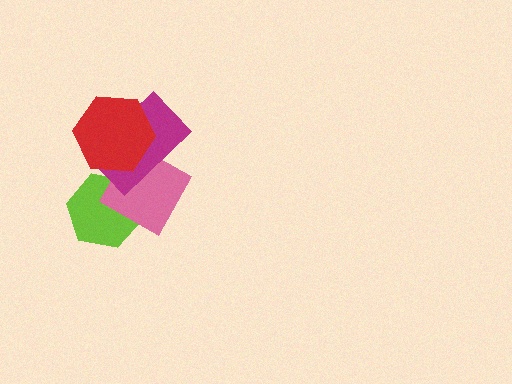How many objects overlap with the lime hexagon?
2 objects overlap with the lime hexagon.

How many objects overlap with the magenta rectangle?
3 objects overlap with the magenta rectangle.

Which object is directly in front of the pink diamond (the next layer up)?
The magenta rectangle is directly in front of the pink diamond.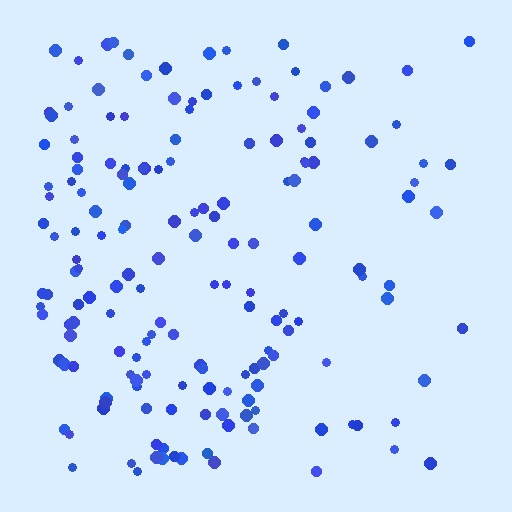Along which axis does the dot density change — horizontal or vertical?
Horizontal.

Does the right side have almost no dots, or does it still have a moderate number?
Still a moderate number, just noticeably fewer than the left.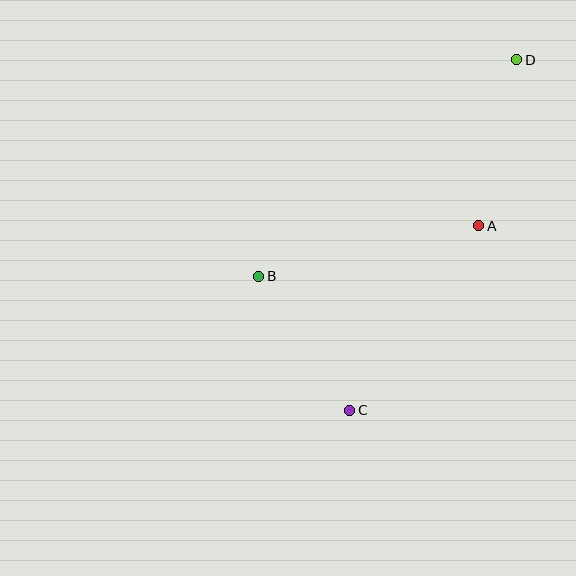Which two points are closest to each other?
Points B and C are closest to each other.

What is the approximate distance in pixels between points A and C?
The distance between A and C is approximately 225 pixels.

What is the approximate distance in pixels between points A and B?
The distance between A and B is approximately 226 pixels.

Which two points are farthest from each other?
Points C and D are farthest from each other.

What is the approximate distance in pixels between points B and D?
The distance between B and D is approximately 336 pixels.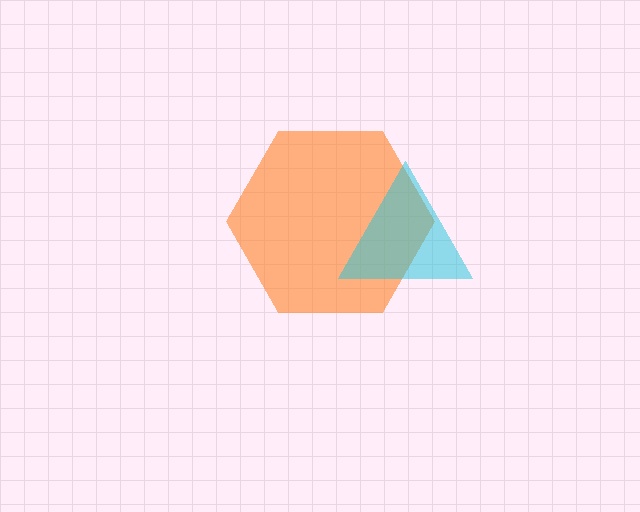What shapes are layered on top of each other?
The layered shapes are: an orange hexagon, a cyan triangle.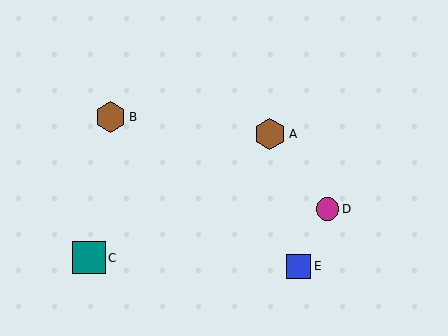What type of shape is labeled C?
Shape C is a teal square.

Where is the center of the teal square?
The center of the teal square is at (89, 258).